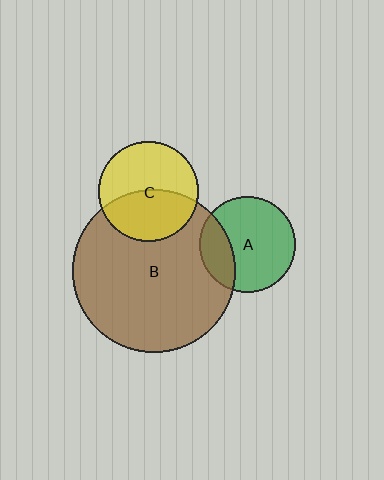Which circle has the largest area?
Circle B (brown).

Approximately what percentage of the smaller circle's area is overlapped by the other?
Approximately 45%.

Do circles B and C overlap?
Yes.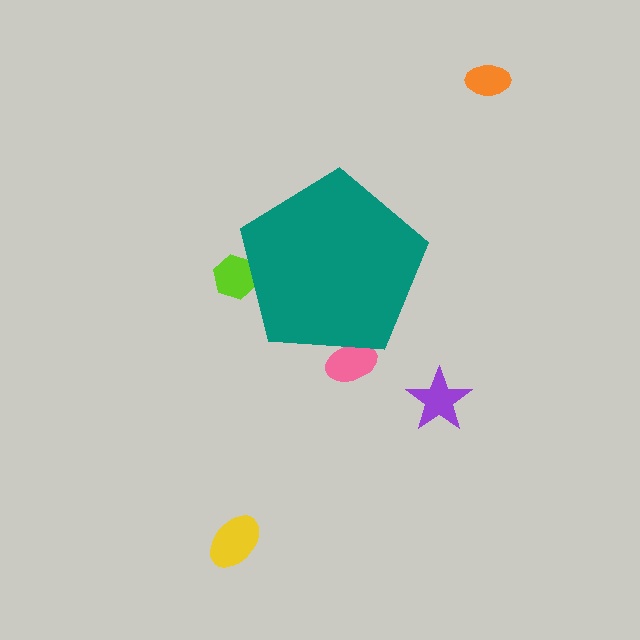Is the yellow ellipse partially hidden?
No, the yellow ellipse is fully visible.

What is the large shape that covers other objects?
A teal pentagon.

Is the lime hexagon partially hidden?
Yes, the lime hexagon is partially hidden behind the teal pentagon.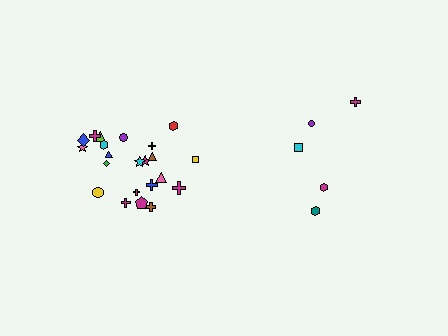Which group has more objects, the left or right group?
The left group.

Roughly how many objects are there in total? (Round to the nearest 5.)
Roughly 25 objects in total.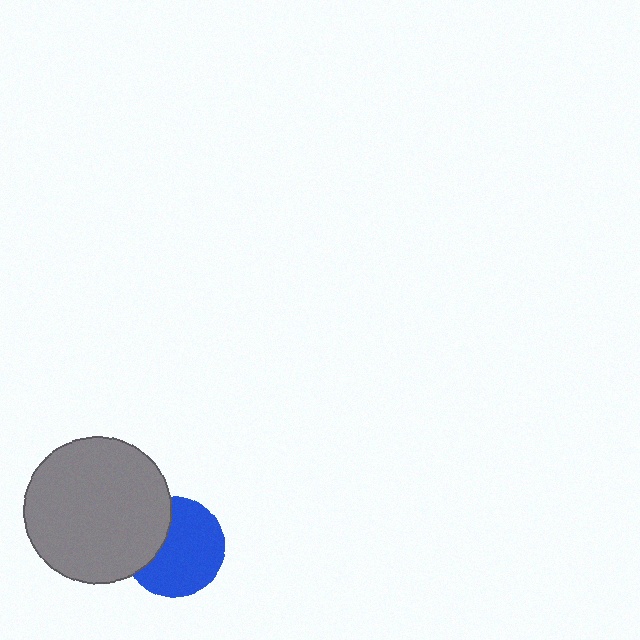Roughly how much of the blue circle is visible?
Most of it is visible (roughly 69%).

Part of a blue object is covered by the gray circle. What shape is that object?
It is a circle.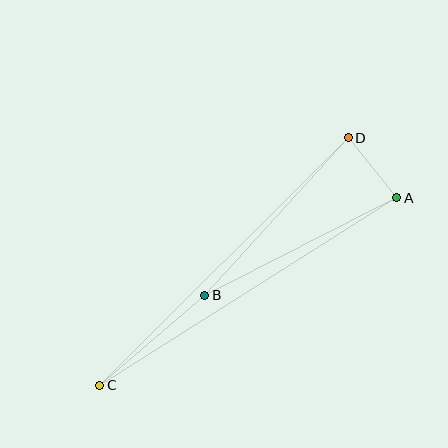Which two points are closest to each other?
Points A and D are closest to each other.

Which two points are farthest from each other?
Points A and C are farthest from each other.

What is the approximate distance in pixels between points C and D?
The distance between C and D is approximately 351 pixels.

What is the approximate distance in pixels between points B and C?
The distance between B and C is approximately 139 pixels.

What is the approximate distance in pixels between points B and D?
The distance between B and D is approximately 213 pixels.